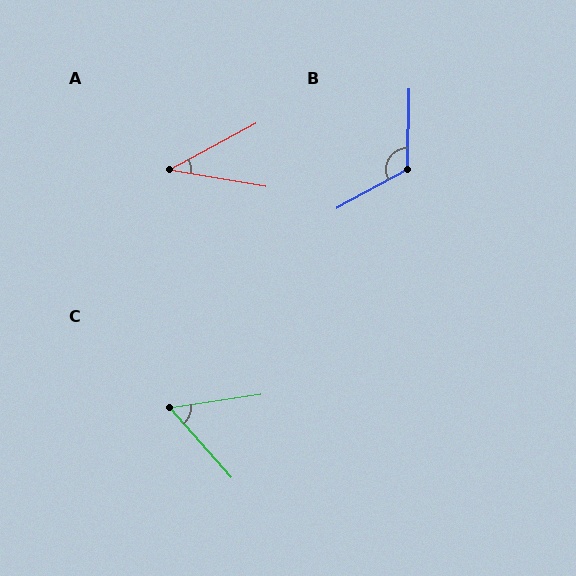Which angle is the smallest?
A, at approximately 38 degrees.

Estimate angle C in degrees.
Approximately 57 degrees.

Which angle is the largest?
B, at approximately 120 degrees.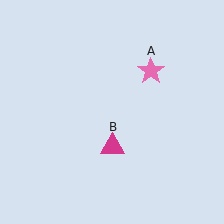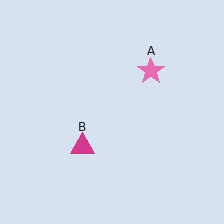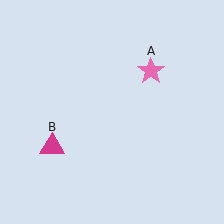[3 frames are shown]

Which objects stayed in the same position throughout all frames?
Pink star (object A) remained stationary.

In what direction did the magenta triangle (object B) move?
The magenta triangle (object B) moved left.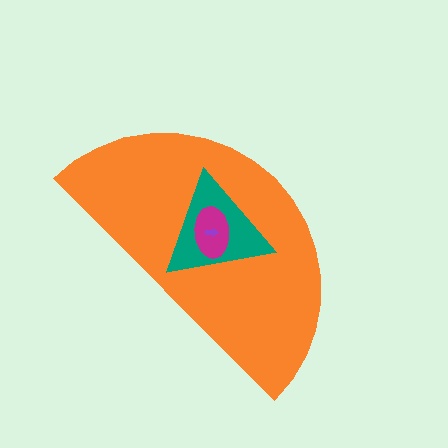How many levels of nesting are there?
4.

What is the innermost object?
The purple arrow.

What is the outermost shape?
The orange semicircle.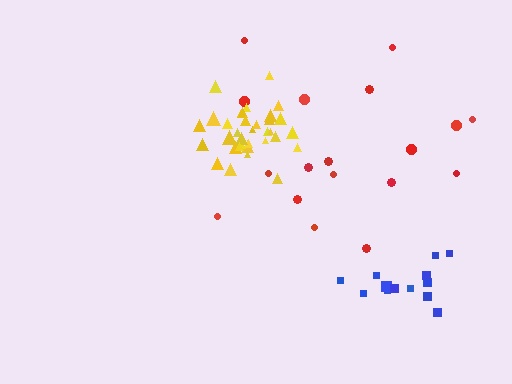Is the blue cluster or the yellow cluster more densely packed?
Yellow.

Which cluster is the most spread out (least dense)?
Red.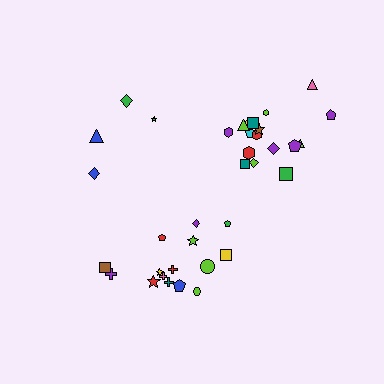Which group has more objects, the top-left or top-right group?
The top-right group.